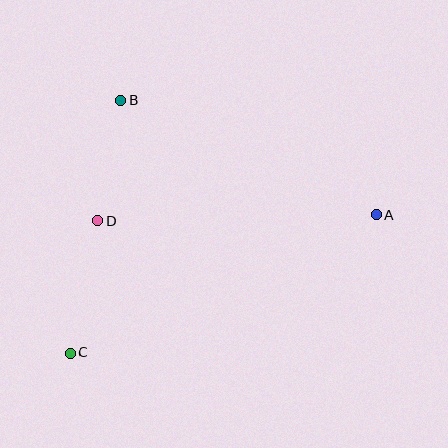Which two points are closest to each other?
Points B and D are closest to each other.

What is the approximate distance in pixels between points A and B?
The distance between A and B is approximately 280 pixels.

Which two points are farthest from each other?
Points A and C are farthest from each other.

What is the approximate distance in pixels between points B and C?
The distance between B and C is approximately 257 pixels.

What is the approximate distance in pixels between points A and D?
The distance between A and D is approximately 278 pixels.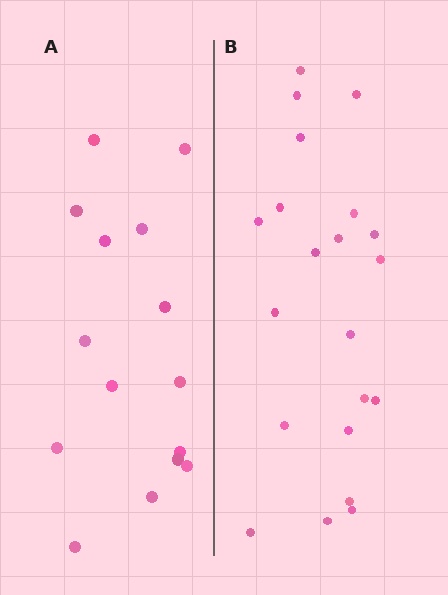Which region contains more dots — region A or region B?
Region B (the right region) has more dots.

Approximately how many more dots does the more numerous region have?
Region B has about 6 more dots than region A.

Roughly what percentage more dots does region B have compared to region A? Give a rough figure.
About 40% more.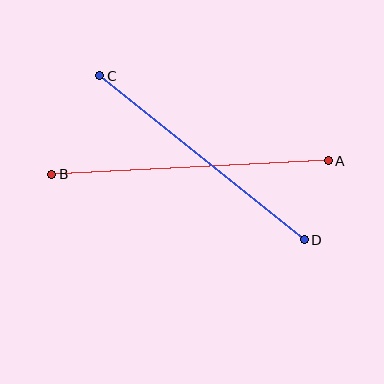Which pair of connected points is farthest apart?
Points A and B are farthest apart.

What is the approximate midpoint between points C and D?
The midpoint is at approximately (202, 158) pixels.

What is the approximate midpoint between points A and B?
The midpoint is at approximately (190, 168) pixels.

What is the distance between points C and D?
The distance is approximately 262 pixels.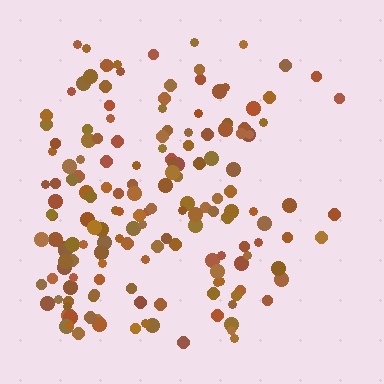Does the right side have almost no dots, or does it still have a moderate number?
Still a moderate number, just noticeably fewer than the left.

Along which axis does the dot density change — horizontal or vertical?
Horizontal.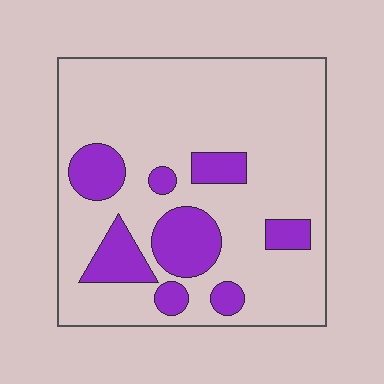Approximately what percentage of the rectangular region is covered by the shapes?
Approximately 20%.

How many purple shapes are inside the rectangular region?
8.